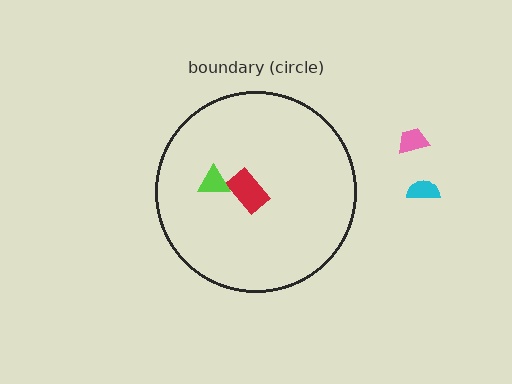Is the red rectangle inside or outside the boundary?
Inside.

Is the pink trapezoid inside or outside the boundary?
Outside.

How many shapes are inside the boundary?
2 inside, 2 outside.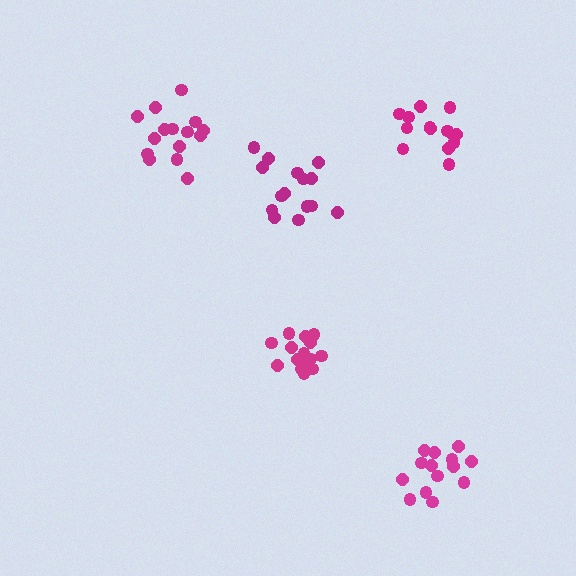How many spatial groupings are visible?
There are 5 spatial groupings.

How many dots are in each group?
Group 1: 15 dots, Group 2: 15 dots, Group 3: 14 dots, Group 4: 16 dots, Group 5: 14 dots (74 total).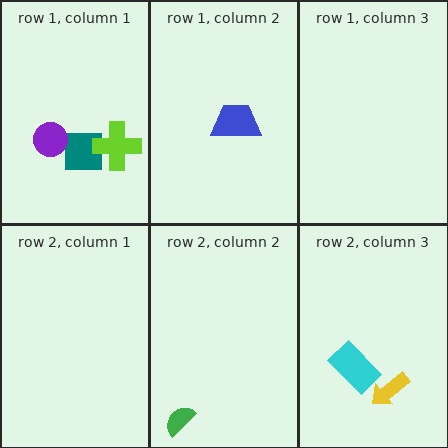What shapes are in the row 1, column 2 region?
The blue trapezoid.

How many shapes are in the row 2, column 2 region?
1.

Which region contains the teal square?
The row 1, column 1 region.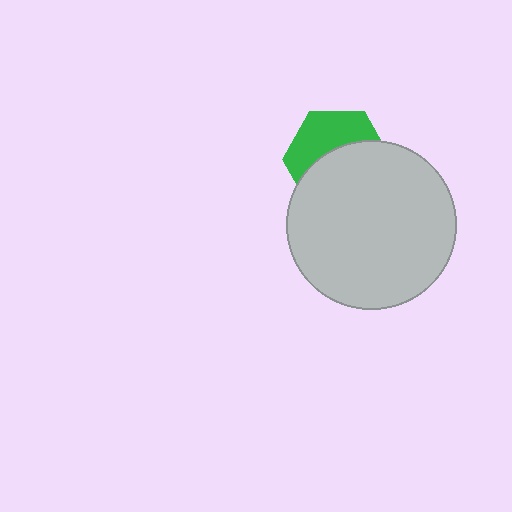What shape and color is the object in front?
The object in front is a light gray circle.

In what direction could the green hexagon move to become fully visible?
The green hexagon could move up. That would shift it out from behind the light gray circle entirely.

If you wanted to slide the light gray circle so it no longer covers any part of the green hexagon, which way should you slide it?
Slide it down — that is the most direct way to separate the two shapes.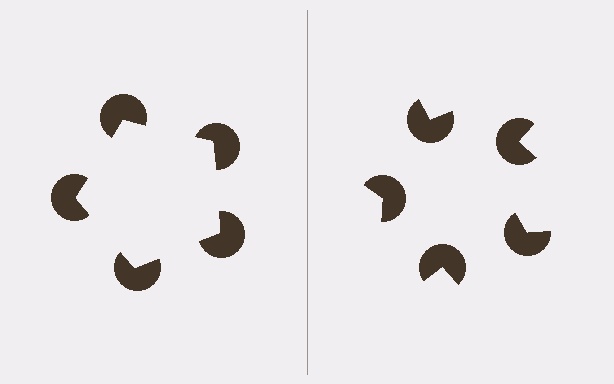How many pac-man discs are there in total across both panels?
10 — 5 on each side.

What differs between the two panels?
The pac-man discs are positioned identically on both sides; only the wedge orientations differ. On the left they align to a pentagon; on the right they are misaligned.